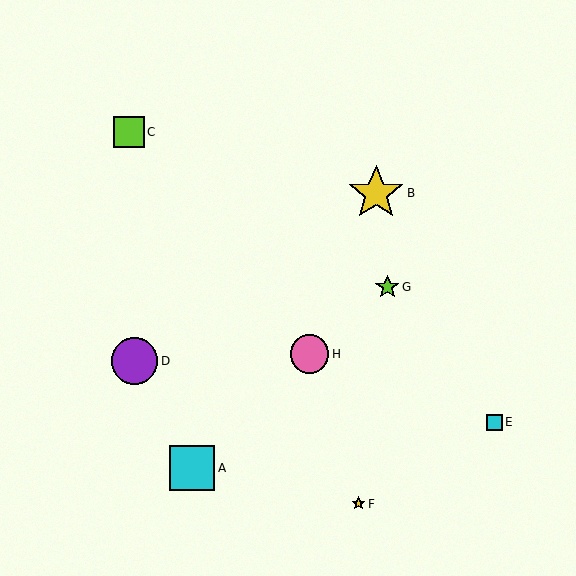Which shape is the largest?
The yellow star (labeled B) is the largest.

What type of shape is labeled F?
Shape F is a yellow star.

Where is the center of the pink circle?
The center of the pink circle is at (309, 354).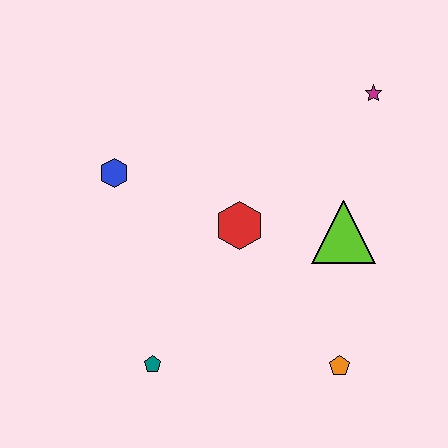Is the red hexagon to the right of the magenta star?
No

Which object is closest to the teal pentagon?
The red hexagon is closest to the teal pentagon.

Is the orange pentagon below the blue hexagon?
Yes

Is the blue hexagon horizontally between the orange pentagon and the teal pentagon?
No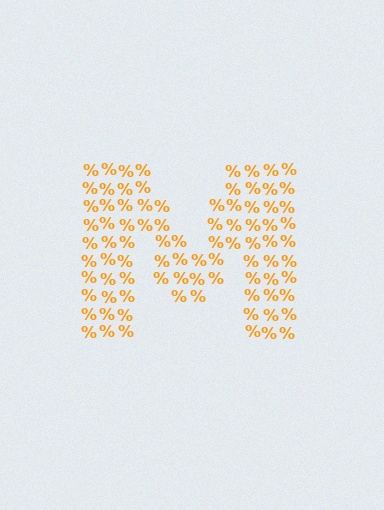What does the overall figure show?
The overall figure shows the letter M.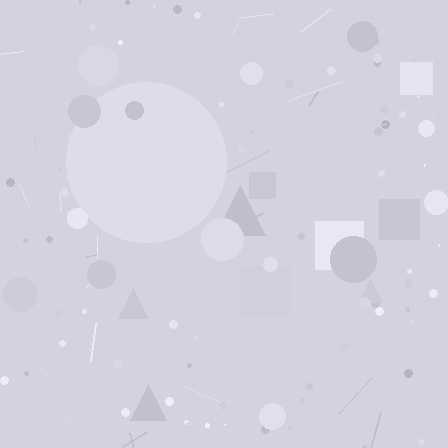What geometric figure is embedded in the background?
A circle is embedded in the background.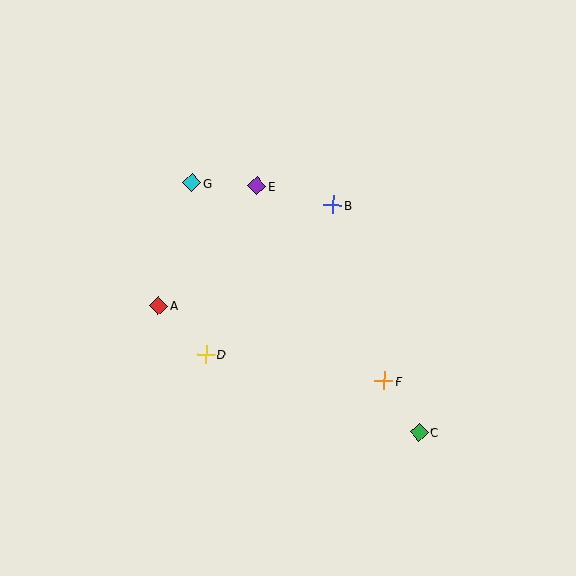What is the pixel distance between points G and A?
The distance between G and A is 127 pixels.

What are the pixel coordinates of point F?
Point F is at (384, 381).